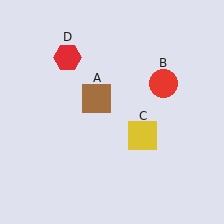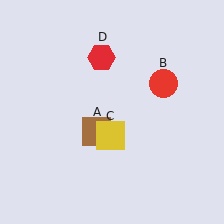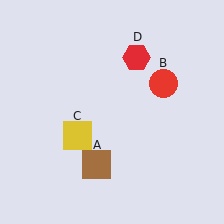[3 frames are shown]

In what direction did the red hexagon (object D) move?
The red hexagon (object D) moved right.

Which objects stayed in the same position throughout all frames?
Red circle (object B) remained stationary.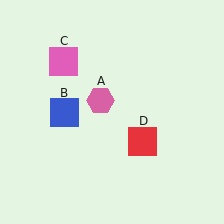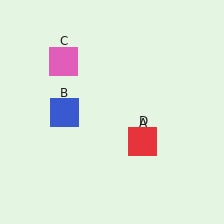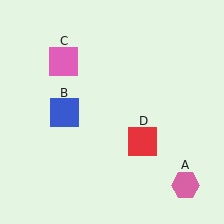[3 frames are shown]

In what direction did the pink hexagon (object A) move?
The pink hexagon (object A) moved down and to the right.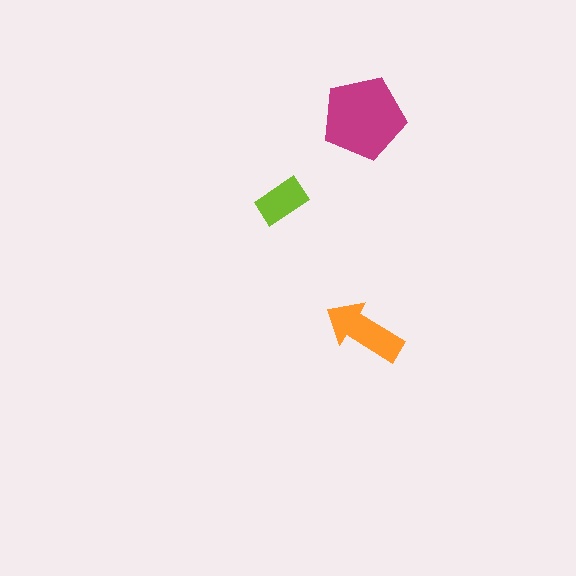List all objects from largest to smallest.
The magenta pentagon, the orange arrow, the lime rectangle.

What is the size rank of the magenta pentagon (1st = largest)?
1st.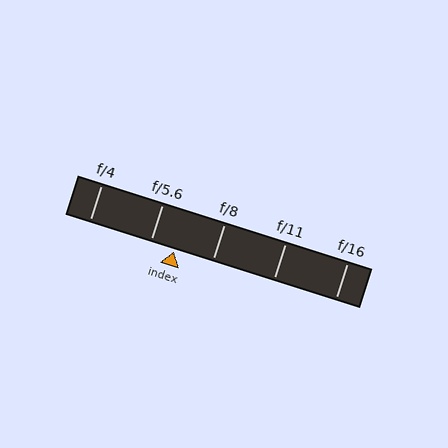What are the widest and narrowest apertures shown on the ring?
The widest aperture shown is f/4 and the narrowest is f/16.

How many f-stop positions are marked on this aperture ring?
There are 5 f-stop positions marked.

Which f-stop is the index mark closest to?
The index mark is closest to f/5.6.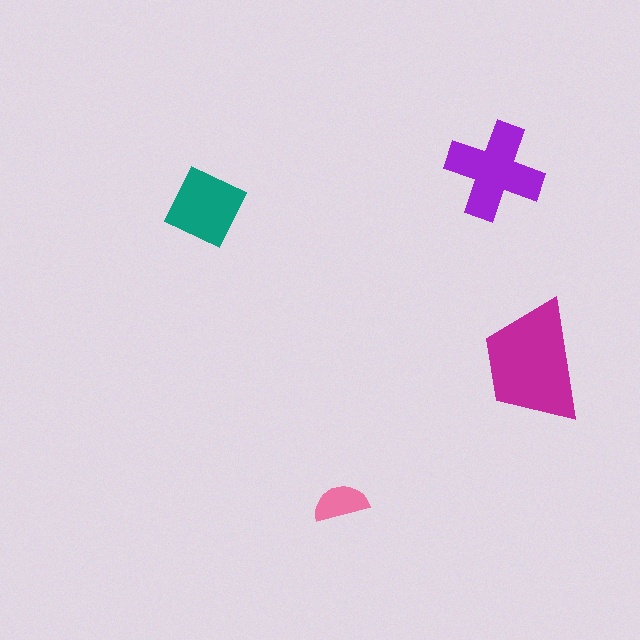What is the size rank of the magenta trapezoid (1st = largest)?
1st.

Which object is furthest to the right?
The magenta trapezoid is rightmost.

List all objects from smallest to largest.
The pink semicircle, the teal diamond, the purple cross, the magenta trapezoid.